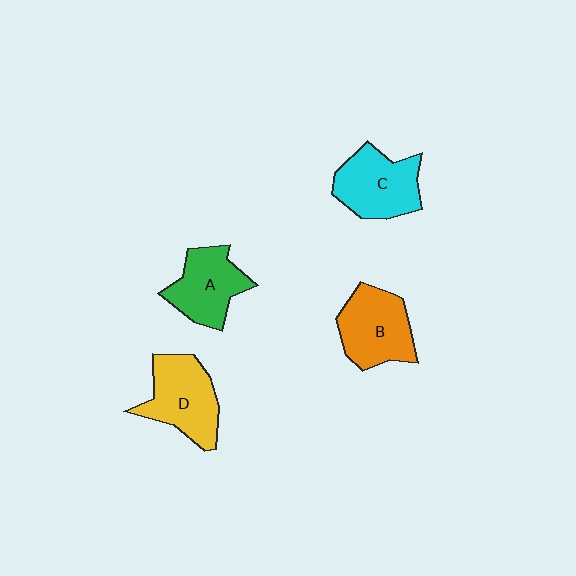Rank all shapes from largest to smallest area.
From largest to smallest: D (yellow), C (cyan), B (orange), A (green).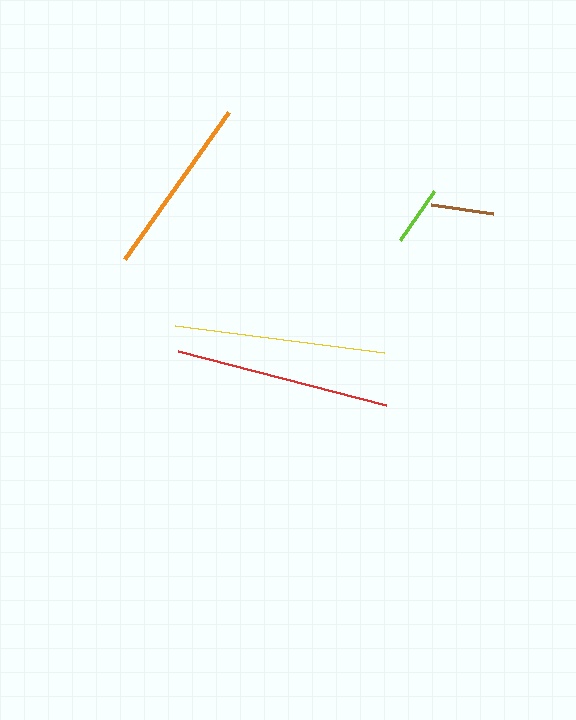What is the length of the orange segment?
The orange segment is approximately 180 pixels long.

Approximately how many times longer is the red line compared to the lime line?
The red line is approximately 3.6 times the length of the lime line.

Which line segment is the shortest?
The lime line is the shortest at approximately 60 pixels.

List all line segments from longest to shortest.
From longest to shortest: red, yellow, orange, brown, lime.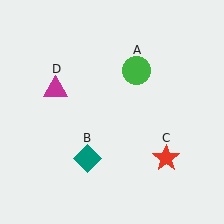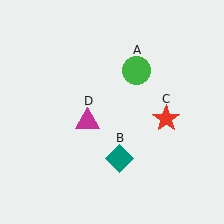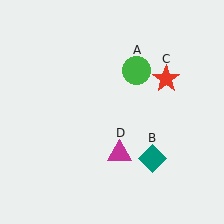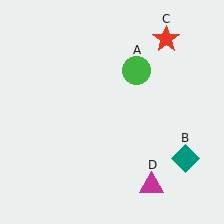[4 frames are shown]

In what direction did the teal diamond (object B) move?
The teal diamond (object B) moved right.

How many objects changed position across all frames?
3 objects changed position: teal diamond (object B), red star (object C), magenta triangle (object D).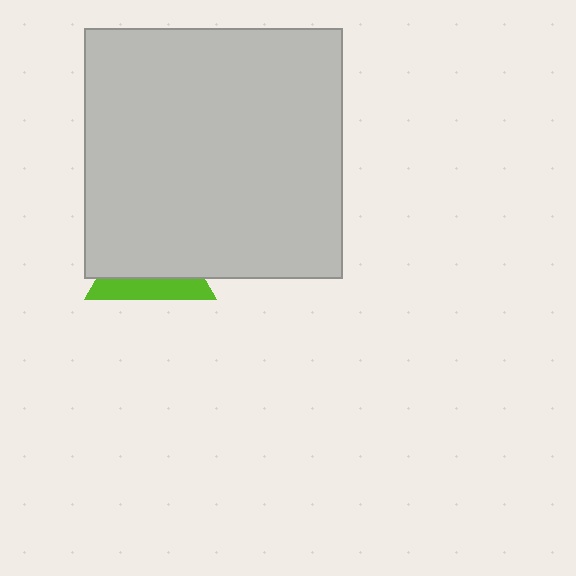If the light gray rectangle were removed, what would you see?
You would see the complete lime triangle.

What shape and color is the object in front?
The object in front is a light gray rectangle.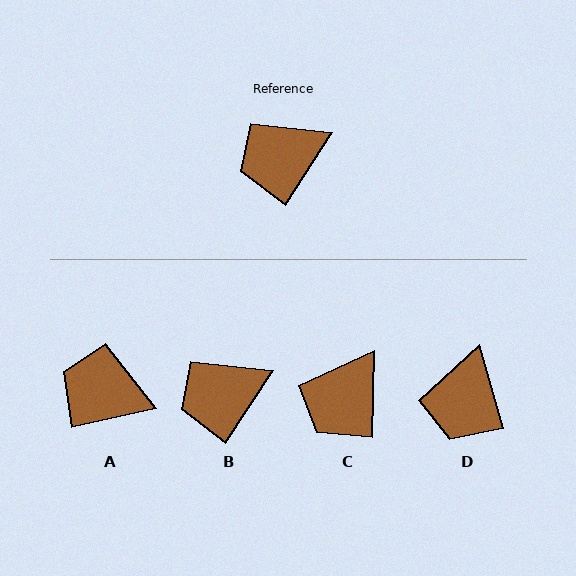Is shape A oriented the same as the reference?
No, it is off by about 45 degrees.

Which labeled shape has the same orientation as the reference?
B.